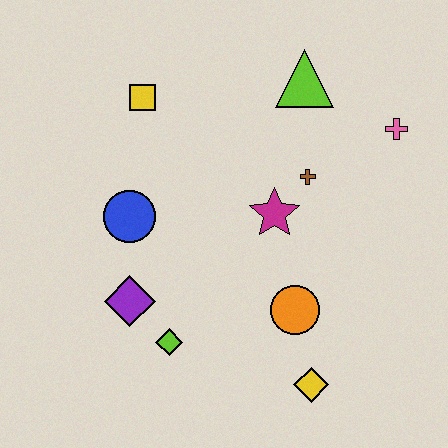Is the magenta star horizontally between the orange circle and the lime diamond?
Yes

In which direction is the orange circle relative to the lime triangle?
The orange circle is below the lime triangle.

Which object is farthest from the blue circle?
The pink cross is farthest from the blue circle.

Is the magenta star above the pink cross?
No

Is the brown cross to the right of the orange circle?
Yes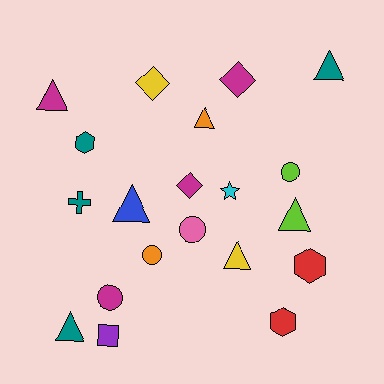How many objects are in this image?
There are 20 objects.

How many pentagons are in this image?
There are no pentagons.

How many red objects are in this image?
There are 2 red objects.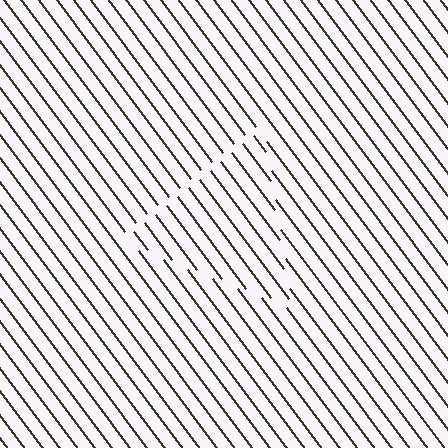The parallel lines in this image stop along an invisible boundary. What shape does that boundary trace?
An illusory triangle. The interior of the shape contains the same grating, shifted by half a period — the contour is defined by the phase discontinuity where line-ends from the inner and outer gratings abut.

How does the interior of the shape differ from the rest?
The interior of the shape contains the same grating, shifted by half a period — the contour is defined by the phase discontinuity where line-ends from the inner and outer gratings abut.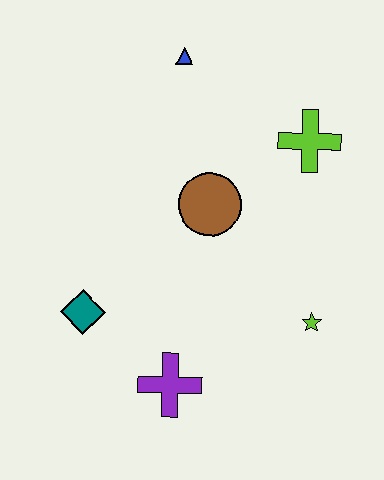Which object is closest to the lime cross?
The brown circle is closest to the lime cross.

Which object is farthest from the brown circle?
The purple cross is farthest from the brown circle.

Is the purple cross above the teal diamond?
No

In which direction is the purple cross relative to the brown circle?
The purple cross is below the brown circle.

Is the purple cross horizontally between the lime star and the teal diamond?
Yes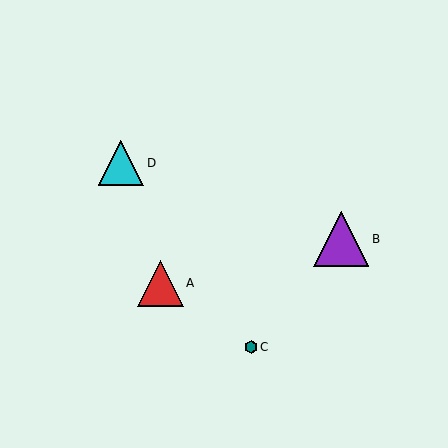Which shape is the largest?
The purple triangle (labeled B) is the largest.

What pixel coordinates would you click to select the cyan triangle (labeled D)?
Click at (121, 163) to select the cyan triangle D.